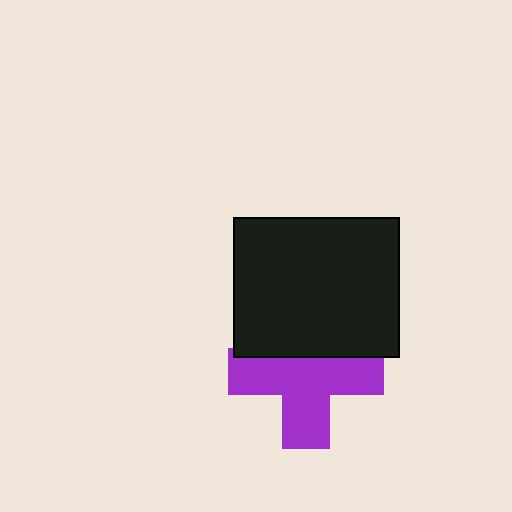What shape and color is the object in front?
The object in front is a black rectangle.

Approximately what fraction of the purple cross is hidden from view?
Roughly 32% of the purple cross is hidden behind the black rectangle.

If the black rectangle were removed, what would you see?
You would see the complete purple cross.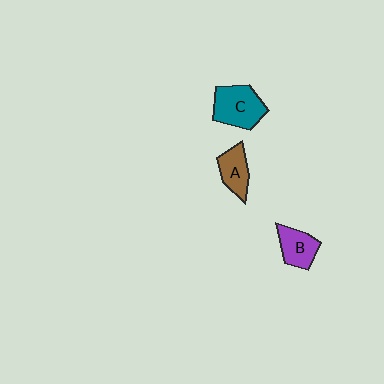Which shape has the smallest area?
Shape A (brown).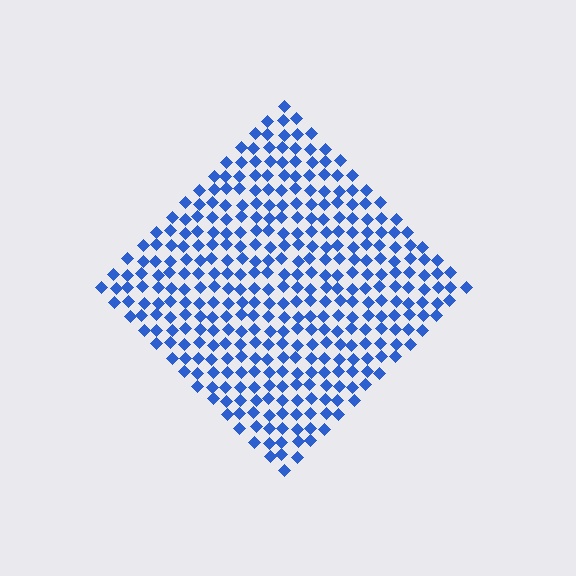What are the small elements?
The small elements are diamonds.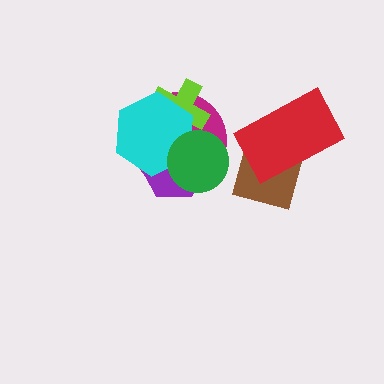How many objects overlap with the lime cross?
3 objects overlap with the lime cross.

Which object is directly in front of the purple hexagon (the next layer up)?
The lime cross is directly in front of the purple hexagon.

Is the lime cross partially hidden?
Yes, it is partially covered by another shape.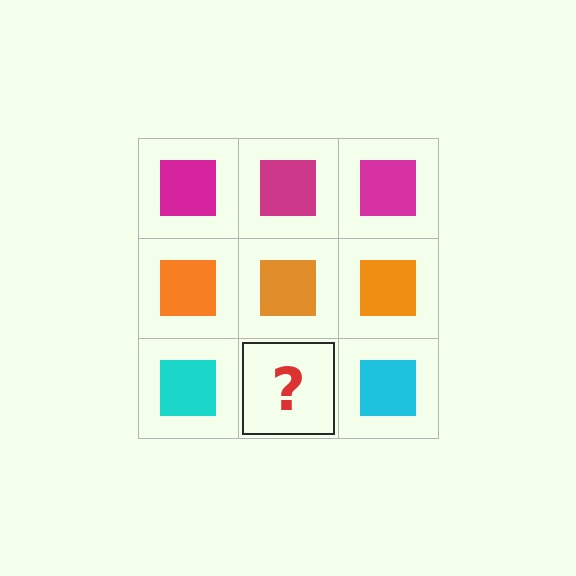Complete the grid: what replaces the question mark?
The question mark should be replaced with a cyan square.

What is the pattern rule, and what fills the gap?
The rule is that each row has a consistent color. The gap should be filled with a cyan square.